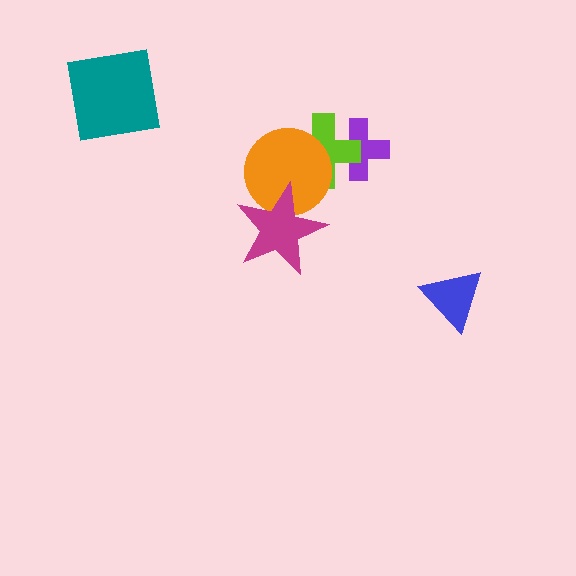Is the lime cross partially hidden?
Yes, it is partially covered by another shape.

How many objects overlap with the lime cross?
2 objects overlap with the lime cross.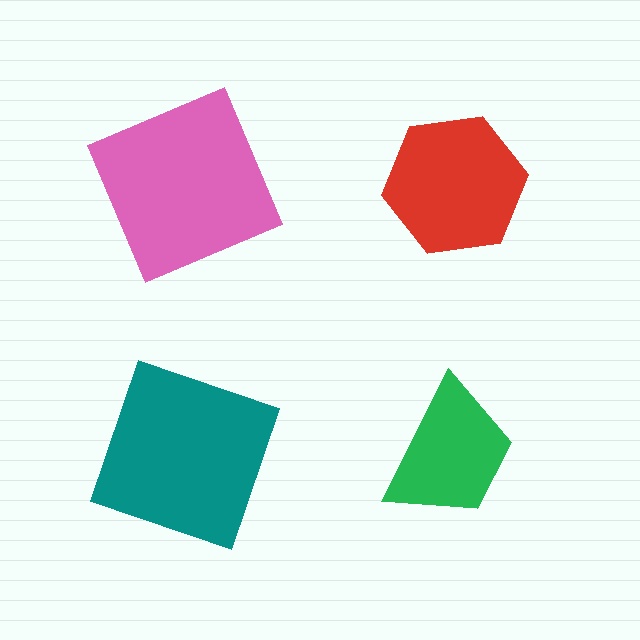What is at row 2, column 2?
A green trapezoid.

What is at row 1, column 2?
A red hexagon.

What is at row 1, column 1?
A pink square.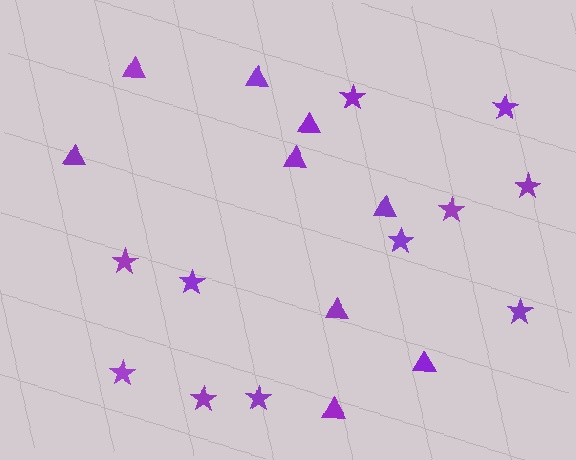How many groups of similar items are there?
There are 2 groups: one group of stars (11) and one group of triangles (9).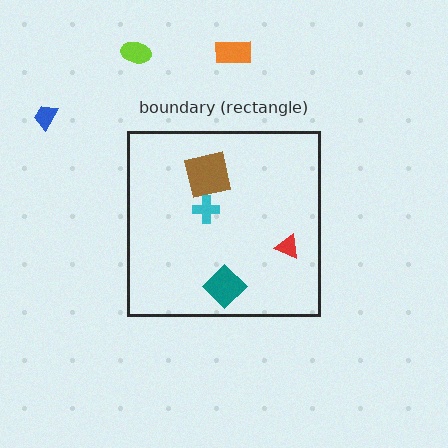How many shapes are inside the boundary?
4 inside, 3 outside.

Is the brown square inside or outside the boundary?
Inside.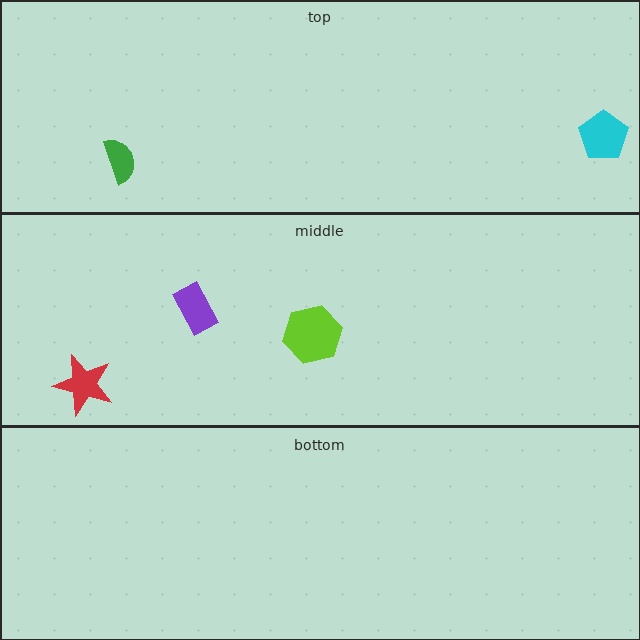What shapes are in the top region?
The green semicircle, the cyan pentagon.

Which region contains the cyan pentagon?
The top region.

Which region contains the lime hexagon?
The middle region.